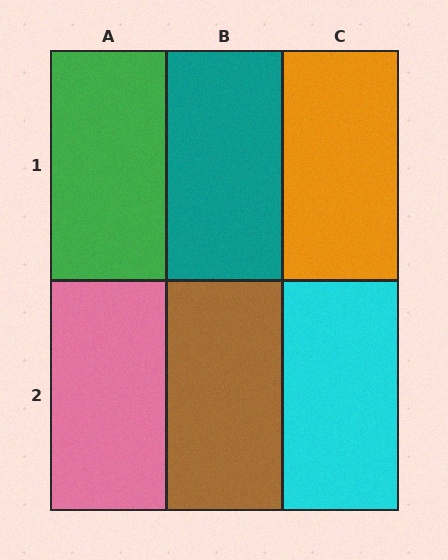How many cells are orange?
1 cell is orange.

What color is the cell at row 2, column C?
Cyan.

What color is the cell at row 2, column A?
Pink.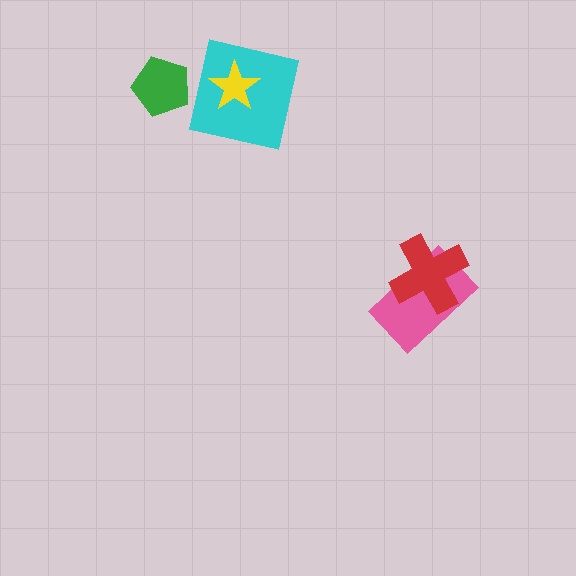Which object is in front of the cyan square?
The yellow star is in front of the cyan square.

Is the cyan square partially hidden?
Yes, it is partially covered by another shape.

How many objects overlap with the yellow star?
1 object overlaps with the yellow star.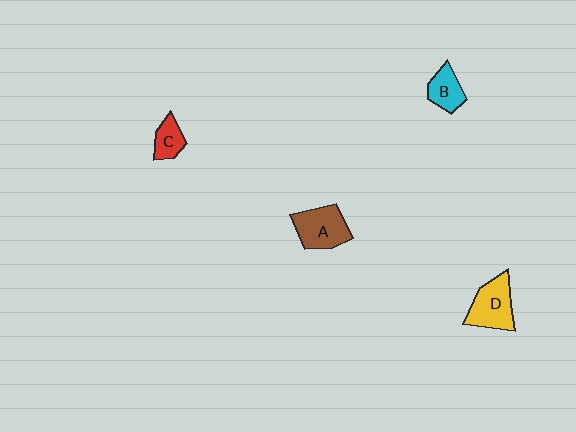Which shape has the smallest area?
Shape C (red).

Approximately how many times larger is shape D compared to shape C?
Approximately 1.9 times.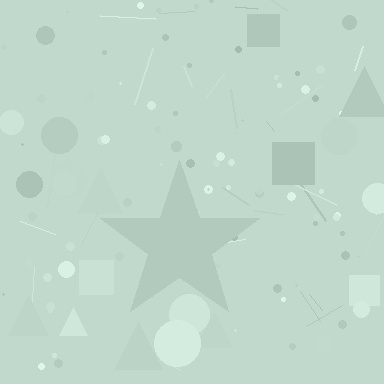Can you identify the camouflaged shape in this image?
The camouflaged shape is a star.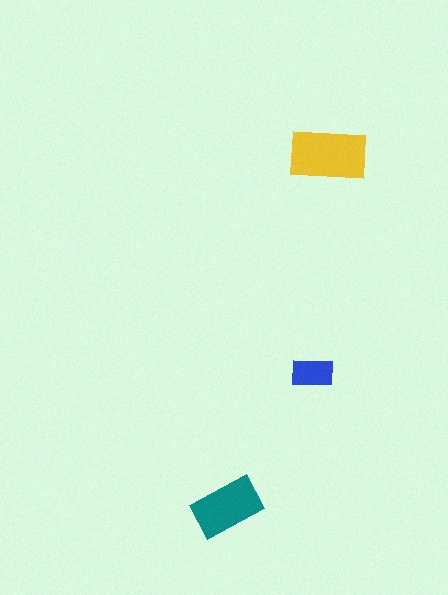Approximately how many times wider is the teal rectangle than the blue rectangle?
About 1.5 times wider.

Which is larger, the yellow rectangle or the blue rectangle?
The yellow one.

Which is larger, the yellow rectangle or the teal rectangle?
The yellow one.